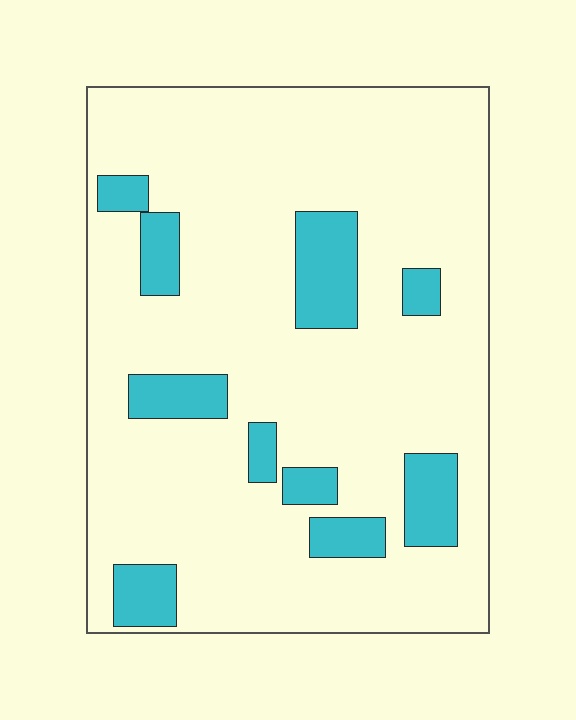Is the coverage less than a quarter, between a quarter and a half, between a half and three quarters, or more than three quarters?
Less than a quarter.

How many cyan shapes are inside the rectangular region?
10.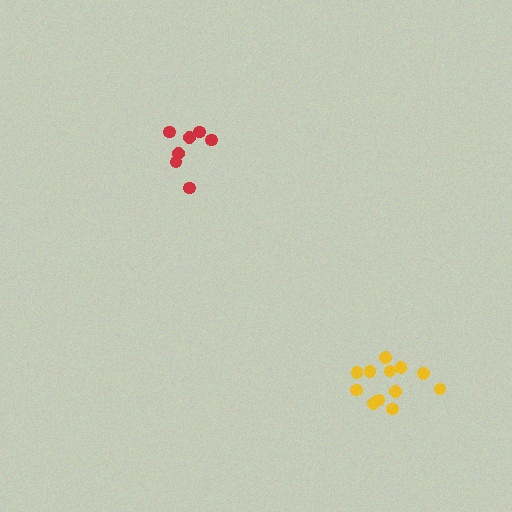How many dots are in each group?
Group 1: 7 dots, Group 2: 12 dots (19 total).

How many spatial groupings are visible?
There are 2 spatial groupings.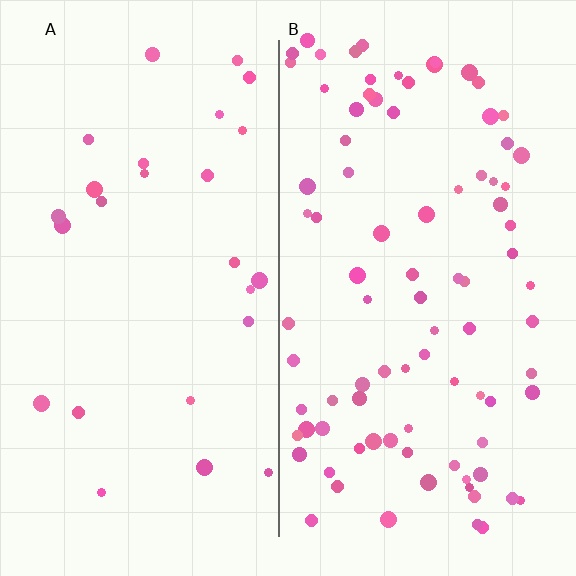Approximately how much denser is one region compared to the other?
Approximately 3.4× — region B over region A.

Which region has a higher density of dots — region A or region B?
B (the right).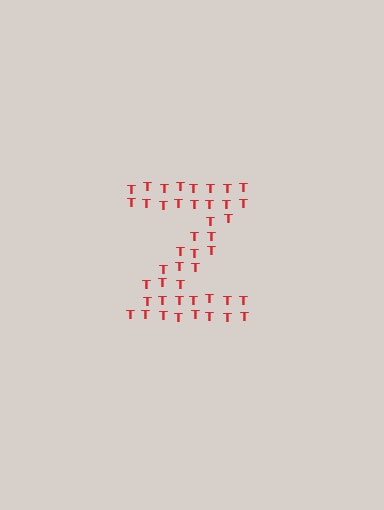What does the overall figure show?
The overall figure shows the letter Z.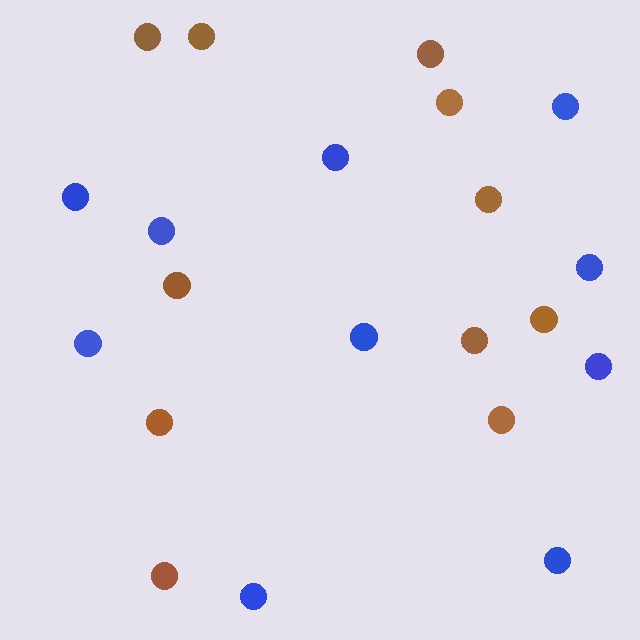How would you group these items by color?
There are 2 groups: one group of blue circles (10) and one group of brown circles (11).